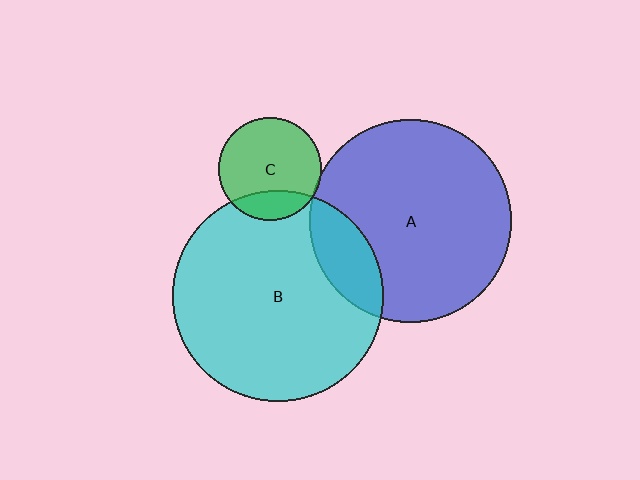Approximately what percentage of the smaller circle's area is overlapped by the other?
Approximately 5%.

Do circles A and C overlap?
Yes.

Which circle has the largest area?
Circle B (cyan).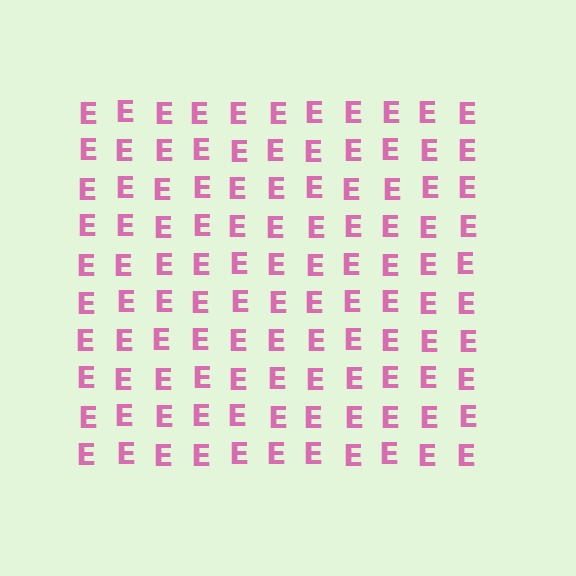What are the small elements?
The small elements are letter E's.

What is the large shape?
The large shape is a square.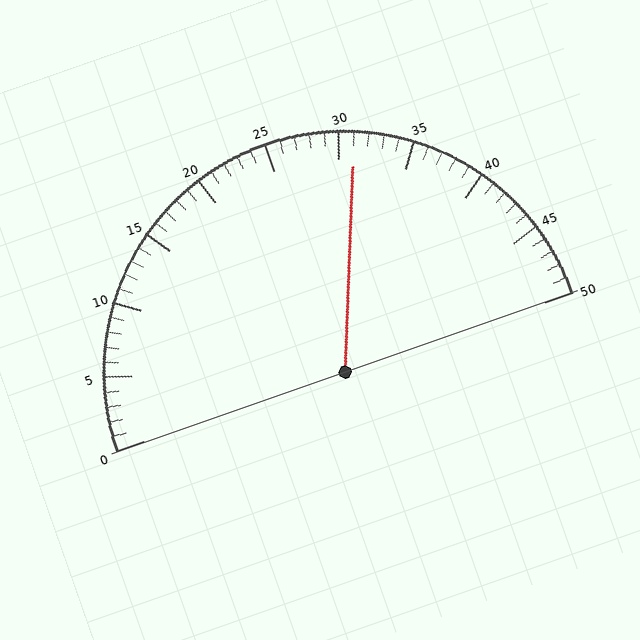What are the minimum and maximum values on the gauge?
The gauge ranges from 0 to 50.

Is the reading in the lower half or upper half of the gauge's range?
The reading is in the upper half of the range (0 to 50).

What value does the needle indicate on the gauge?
The needle indicates approximately 31.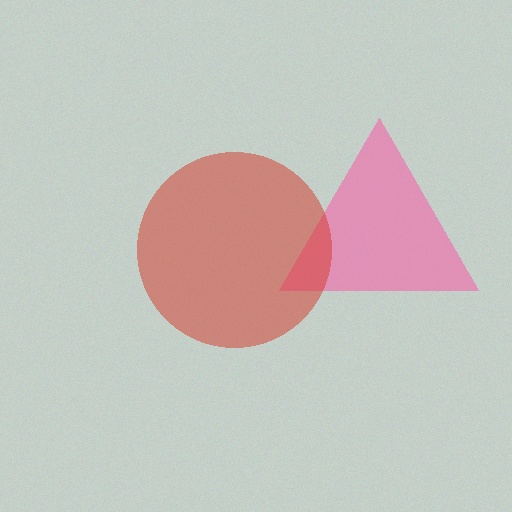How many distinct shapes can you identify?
There are 2 distinct shapes: a pink triangle, a red circle.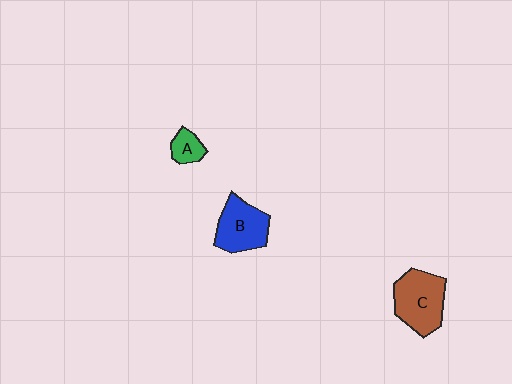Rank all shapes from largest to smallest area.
From largest to smallest: C (brown), B (blue), A (green).